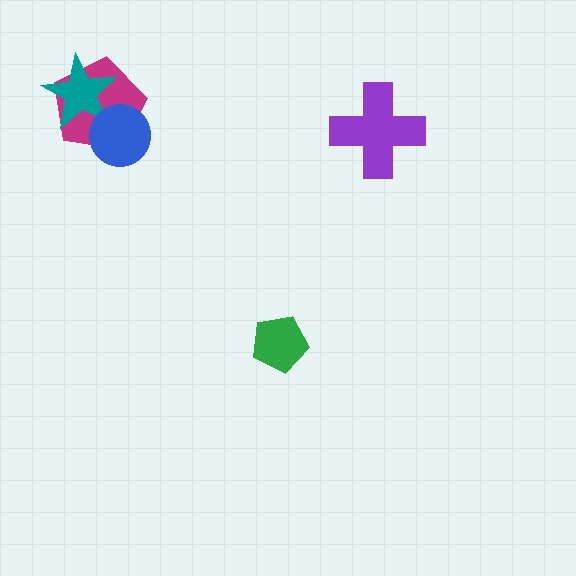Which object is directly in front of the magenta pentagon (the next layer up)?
The teal star is directly in front of the magenta pentagon.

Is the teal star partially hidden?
Yes, it is partially covered by another shape.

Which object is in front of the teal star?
The blue circle is in front of the teal star.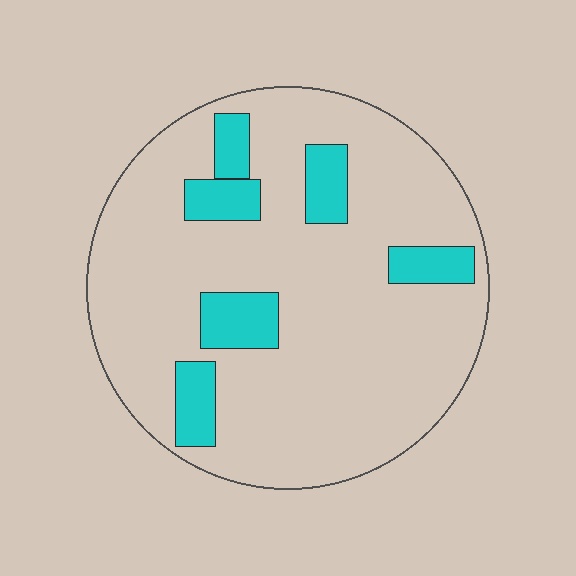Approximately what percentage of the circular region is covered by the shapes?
Approximately 15%.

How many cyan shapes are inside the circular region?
6.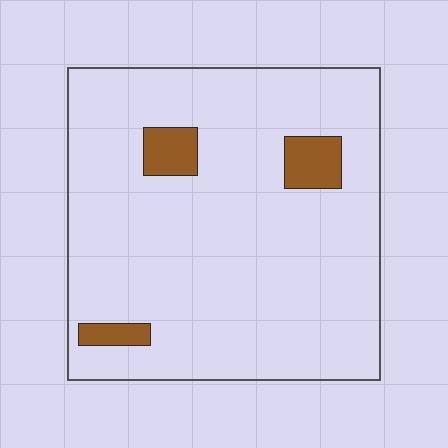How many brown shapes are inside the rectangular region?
3.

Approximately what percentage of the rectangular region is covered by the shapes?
Approximately 10%.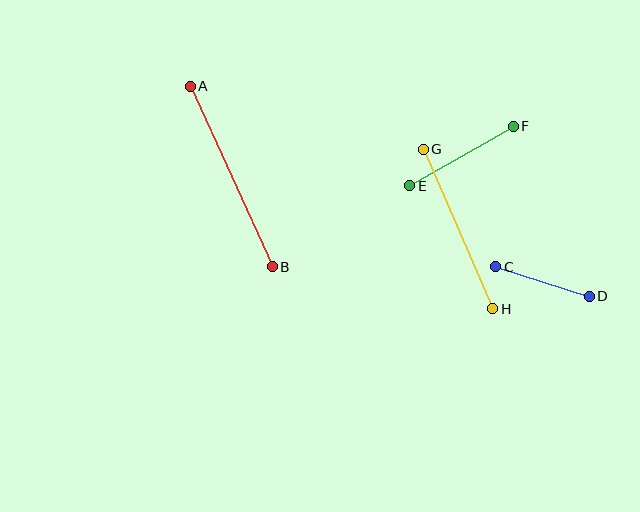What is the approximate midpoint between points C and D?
The midpoint is at approximately (543, 282) pixels.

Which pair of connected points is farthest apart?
Points A and B are farthest apart.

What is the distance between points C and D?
The distance is approximately 98 pixels.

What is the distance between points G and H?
The distance is approximately 174 pixels.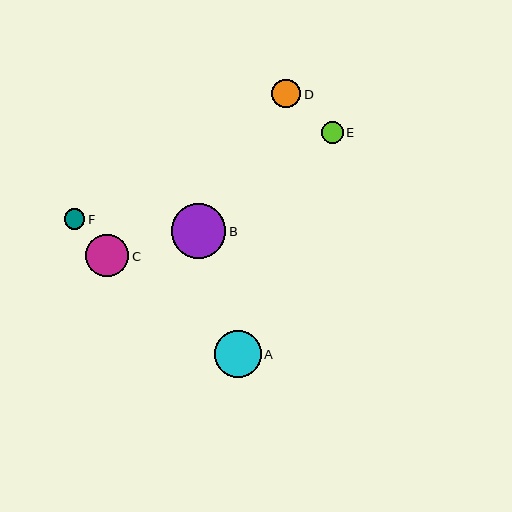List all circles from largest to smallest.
From largest to smallest: B, A, C, D, E, F.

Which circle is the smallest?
Circle F is the smallest with a size of approximately 21 pixels.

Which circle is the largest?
Circle B is the largest with a size of approximately 55 pixels.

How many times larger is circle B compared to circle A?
Circle B is approximately 1.2 times the size of circle A.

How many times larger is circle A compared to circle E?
Circle A is approximately 2.1 times the size of circle E.